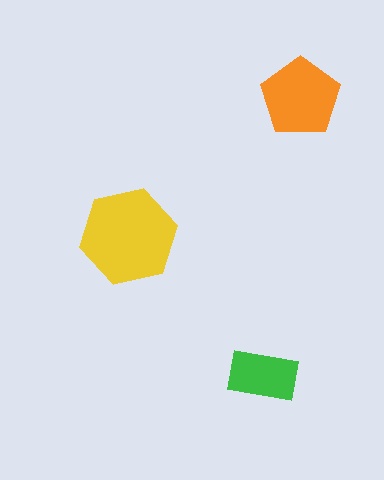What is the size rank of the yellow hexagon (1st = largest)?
1st.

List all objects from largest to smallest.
The yellow hexagon, the orange pentagon, the green rectangle.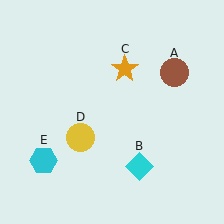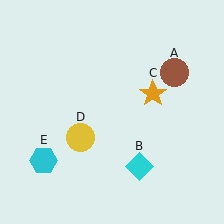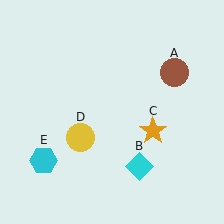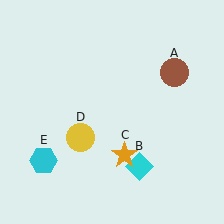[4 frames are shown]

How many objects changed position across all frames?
1 object changed position: orange star (object C).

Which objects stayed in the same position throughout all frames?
Brown circle (object A) and cyan diamond (object B) and yellow circle (object D) and cyan hexagon (object E) remained stationary.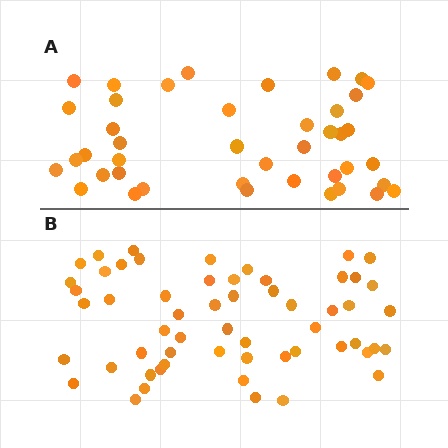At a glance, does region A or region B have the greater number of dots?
Region B (the bottom region) has more dots.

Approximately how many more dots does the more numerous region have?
Region B has approximately 15 more dots than region A.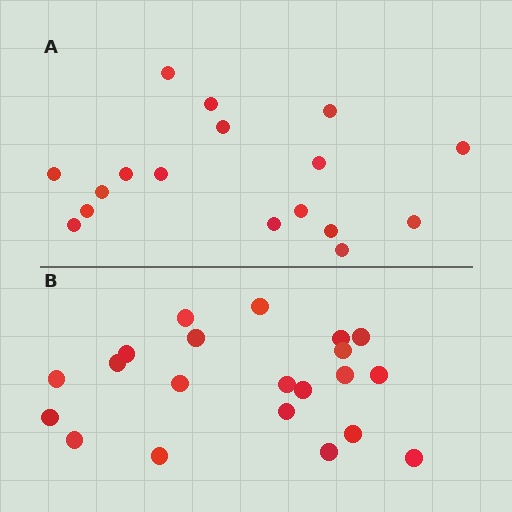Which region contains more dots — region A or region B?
Region B (the bottom region) has more dots.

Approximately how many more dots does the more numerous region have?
Region B has about 4 more dots than region A.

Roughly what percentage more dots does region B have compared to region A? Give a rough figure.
About 25% more.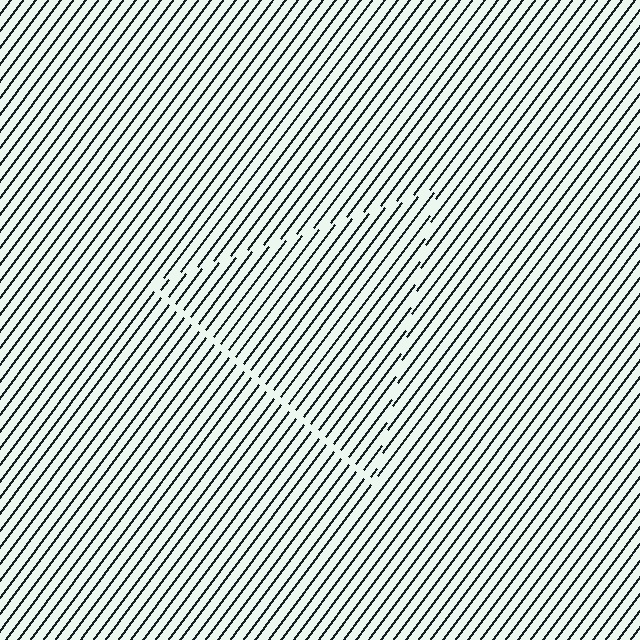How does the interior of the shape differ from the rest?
The interior of the shape contains the same grating, shifted by half a period — the contour is defined by the phase discontinuity where line-ends from the inner and outer gratings abut.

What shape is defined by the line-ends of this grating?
An illusory triangle. The interior of the shape contains the same grating, shifted by half a period — the contour is defined by the phase discontinuity where line-ends from the inner and outer gratings abut.